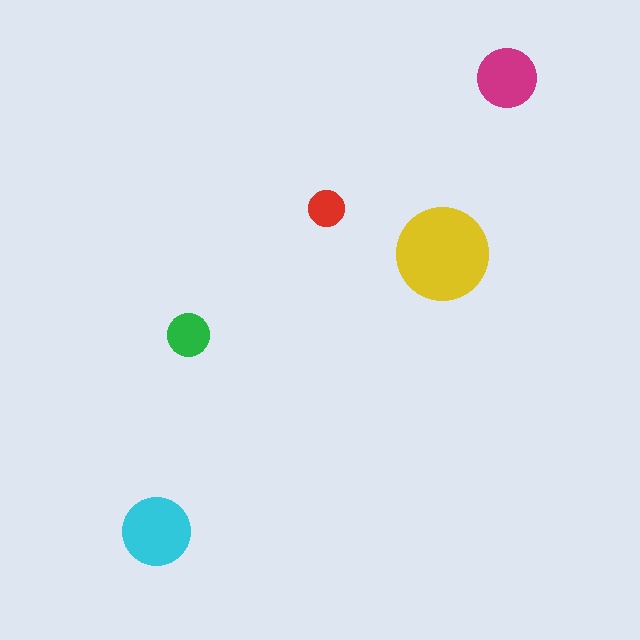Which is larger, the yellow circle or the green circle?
The yellow one.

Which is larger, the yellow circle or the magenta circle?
The yellow one.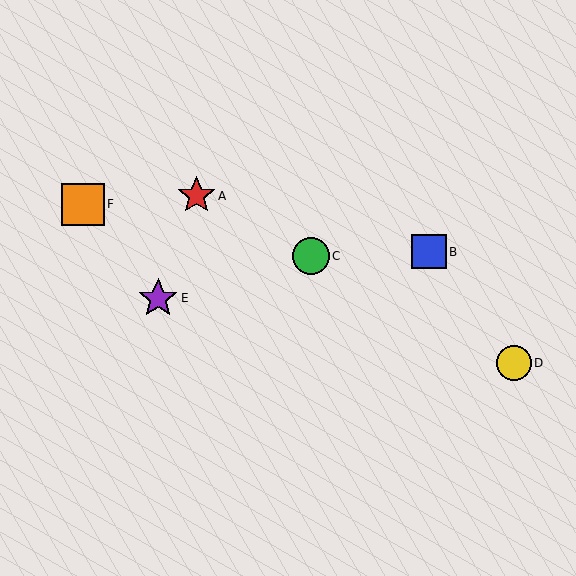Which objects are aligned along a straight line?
Objects A, C, D are aligned along a straight line.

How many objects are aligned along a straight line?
3 objects (A, C, D) are aligned along a straight line.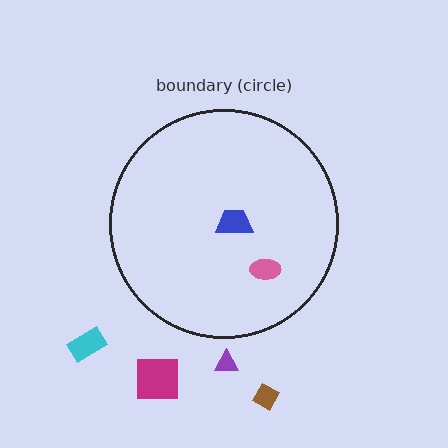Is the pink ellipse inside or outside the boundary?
Inside.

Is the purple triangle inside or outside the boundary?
Outside.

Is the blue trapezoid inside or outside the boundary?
Inside.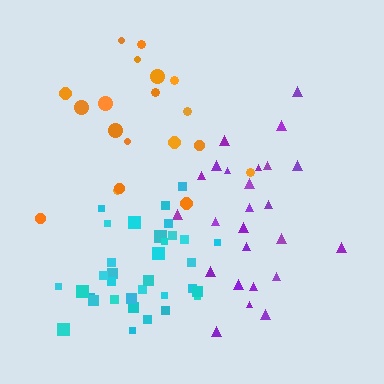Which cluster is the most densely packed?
Cyan.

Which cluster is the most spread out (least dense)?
Orange.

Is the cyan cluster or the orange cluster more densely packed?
Cyan.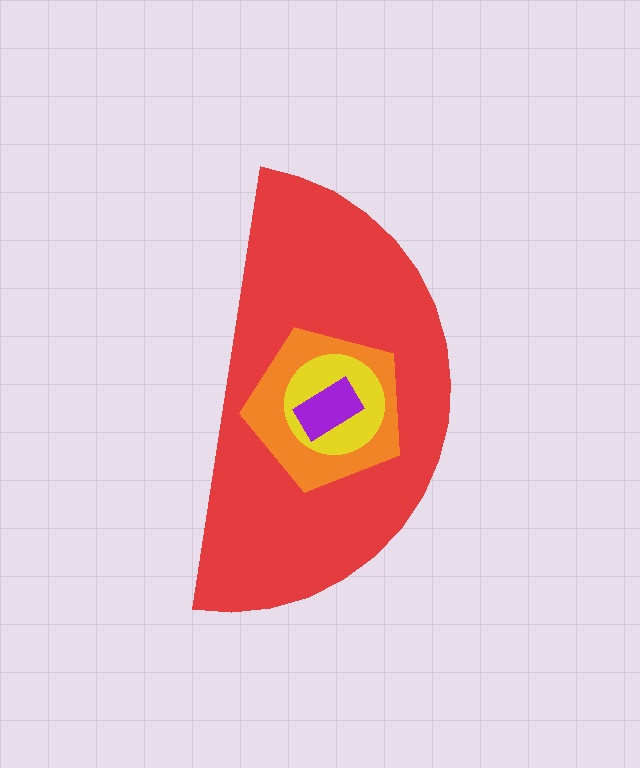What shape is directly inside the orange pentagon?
The yellow circle.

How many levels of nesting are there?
4.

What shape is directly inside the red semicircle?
The orange pentagon.